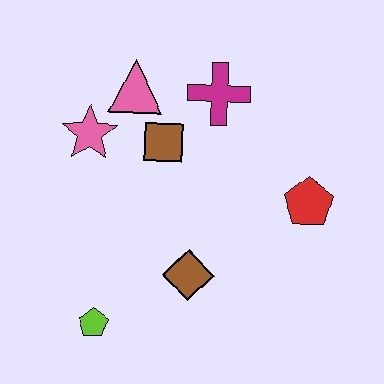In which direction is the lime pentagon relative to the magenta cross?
The lime pentagon is below the magenta cross.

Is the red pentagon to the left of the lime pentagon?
No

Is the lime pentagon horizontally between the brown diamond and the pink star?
Yes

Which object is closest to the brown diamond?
The lime pentagon is closest to the brown diamond.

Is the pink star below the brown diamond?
No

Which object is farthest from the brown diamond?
The pink triangle is farthest from the brown diamond.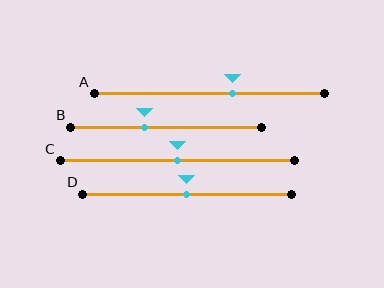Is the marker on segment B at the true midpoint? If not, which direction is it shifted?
No, the marker on segment B is shifted to the left by about 11% of the segment length.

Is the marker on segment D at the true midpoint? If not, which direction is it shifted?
Yes, the marker on segment D is at the true midpoint.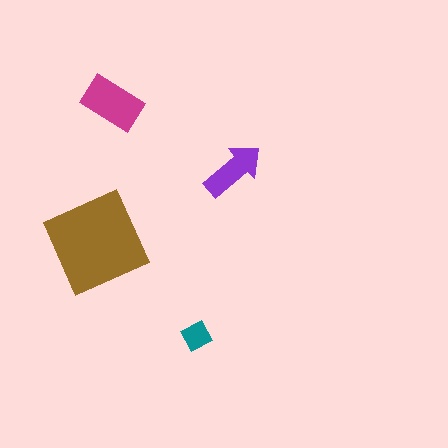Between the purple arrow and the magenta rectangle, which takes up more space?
The magenta rectangle.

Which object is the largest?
The brown square.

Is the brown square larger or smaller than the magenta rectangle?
Larger.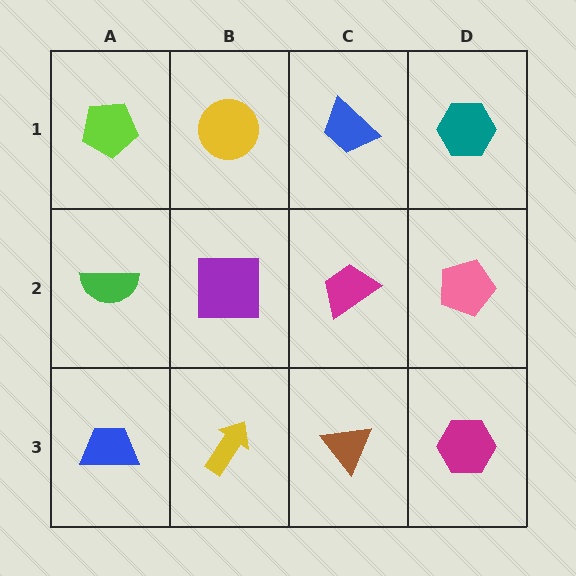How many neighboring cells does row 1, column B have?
3.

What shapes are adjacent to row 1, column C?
A magenta trapezoid (row 2, column C), a yellow circle (row 1, column B), a teal hexagon (row 1, column D).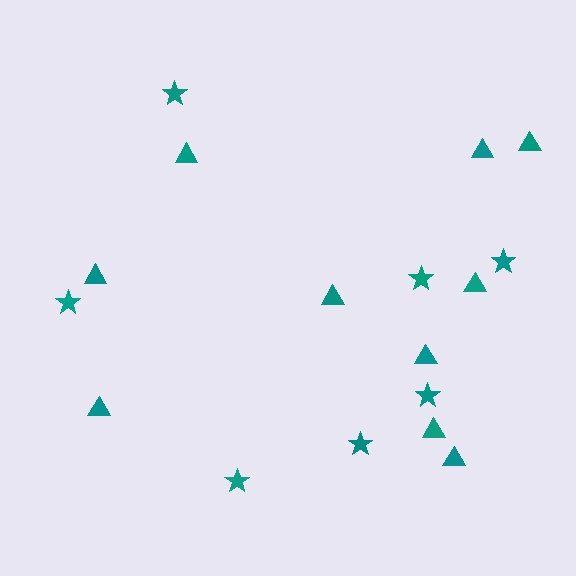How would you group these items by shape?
There are 2 groups: one group of triangles (10) and one group of stars (7).